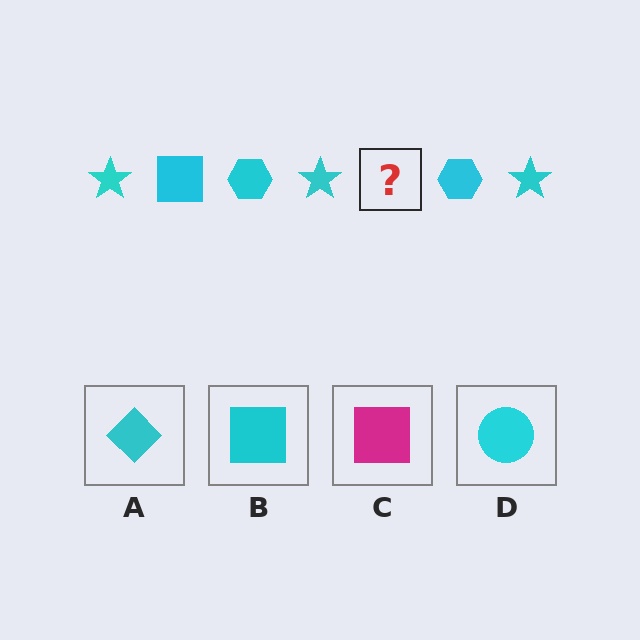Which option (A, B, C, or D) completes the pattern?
B.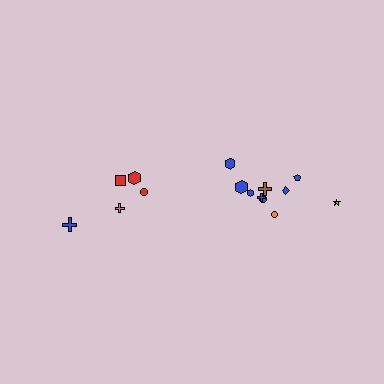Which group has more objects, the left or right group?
The right group.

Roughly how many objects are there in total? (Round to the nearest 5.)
Roughly 15 objects in total.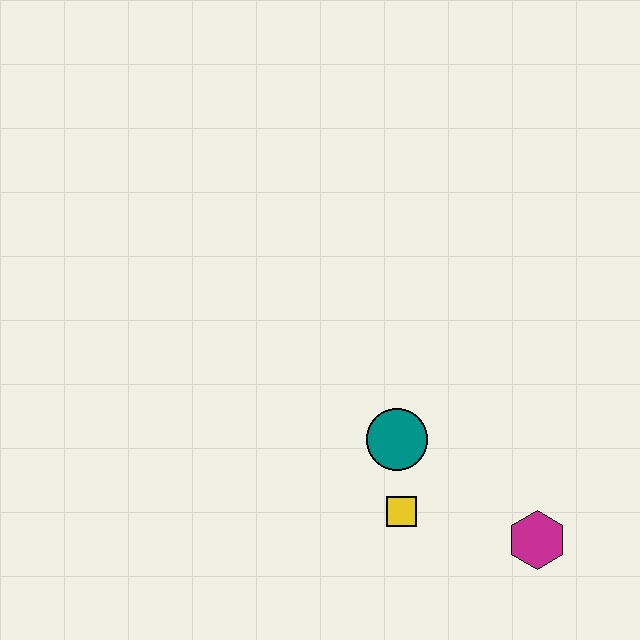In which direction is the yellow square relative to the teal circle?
The yellow square is below the teal circle.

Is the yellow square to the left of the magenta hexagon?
Yes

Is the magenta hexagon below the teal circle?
Yes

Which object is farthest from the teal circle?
The magenta hexagon is farthest from the teal circle.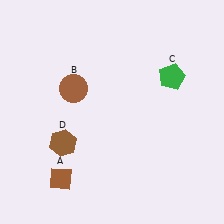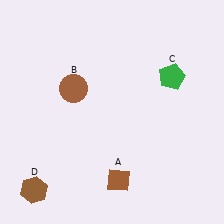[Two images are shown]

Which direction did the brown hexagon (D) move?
The brown hexagon (D) moved down.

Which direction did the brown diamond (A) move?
The brown diamond (A) moved right.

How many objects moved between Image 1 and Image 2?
2 objects moved between the two images.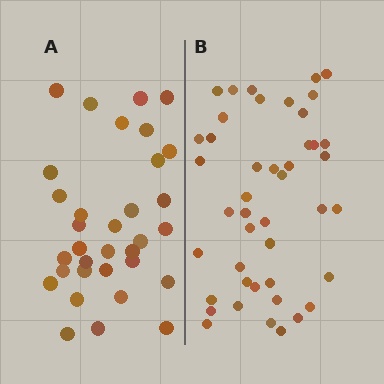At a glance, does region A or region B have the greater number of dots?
Region B (the right region) has more dots.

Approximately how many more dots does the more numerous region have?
Region B has roughly 12 or so more dots than region A.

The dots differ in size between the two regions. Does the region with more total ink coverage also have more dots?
No. Region A has more total ink coverage because its dots are larger, but region B actually contains more individual dots. Total area can be misleading — the number of items is what matters here.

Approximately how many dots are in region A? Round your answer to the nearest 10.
About 30 dots. (The exact count is 33, which rounds to 30.)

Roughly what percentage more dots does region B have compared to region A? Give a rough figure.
About 35% more.